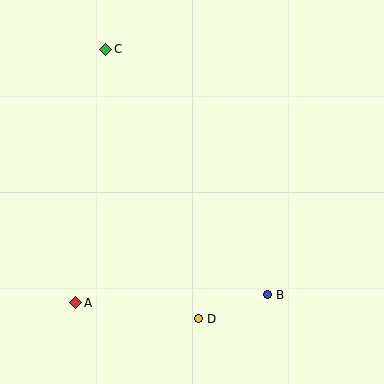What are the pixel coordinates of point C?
Point C is at (106, 49).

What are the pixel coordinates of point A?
Point A is at (76, 303).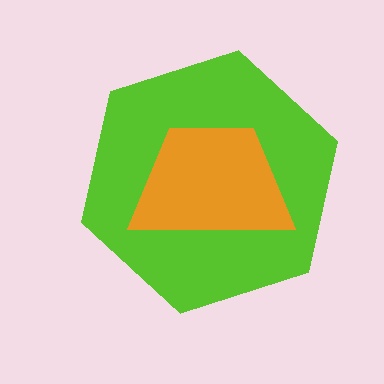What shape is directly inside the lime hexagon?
The orange trapezoid.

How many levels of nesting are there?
2.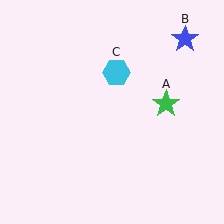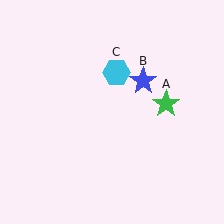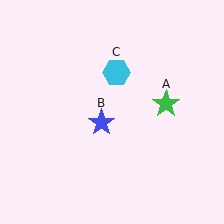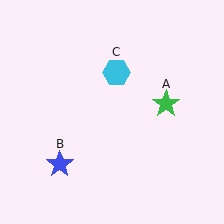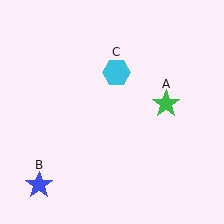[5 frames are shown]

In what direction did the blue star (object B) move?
The blue star (object B) moved down and to the left.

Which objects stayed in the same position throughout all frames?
Green star (object A) and cyan hexagon (object C) remained stationary.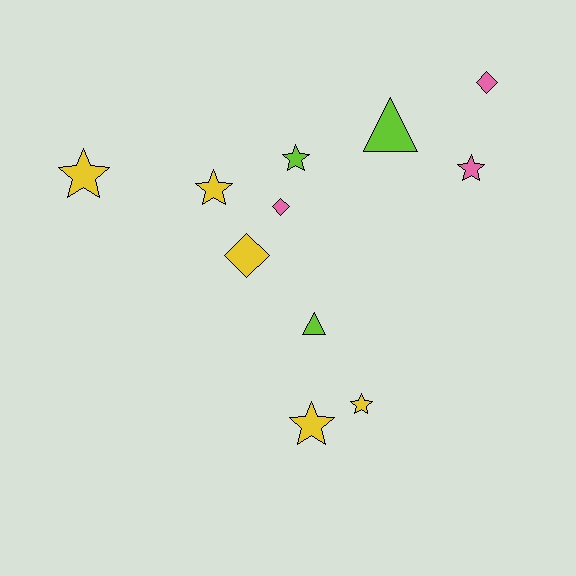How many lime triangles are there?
There are 2 lime triangles.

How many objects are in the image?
There are 11 objects.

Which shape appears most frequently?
Star, with 6 objects.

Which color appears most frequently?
Yellow, with 5 objects.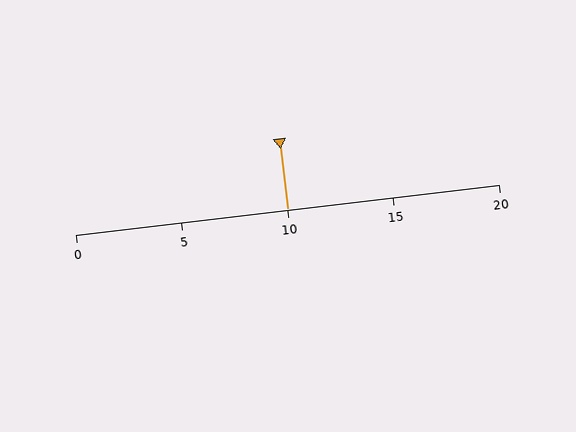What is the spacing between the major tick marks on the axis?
The major ticks are spaced 5 apart.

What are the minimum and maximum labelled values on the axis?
The axis runs from 0 to 20.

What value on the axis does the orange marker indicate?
The marker indicates approximately 10.